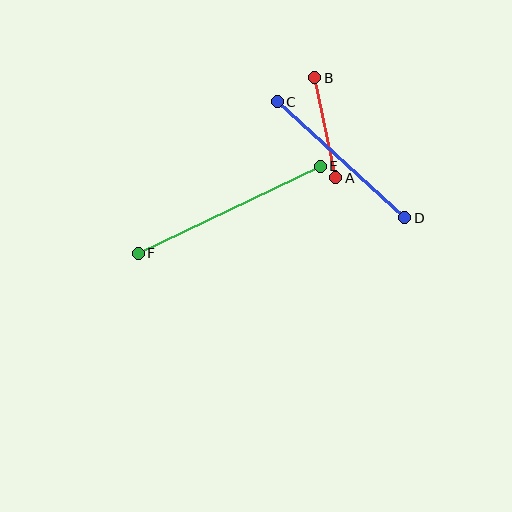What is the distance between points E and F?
The distance is approximately 202 pixels.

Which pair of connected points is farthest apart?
Points E and F are farthest apart.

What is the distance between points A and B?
The distance is approximately 102 pixels.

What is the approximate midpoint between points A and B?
The midpoint is at approximately (325, 128) pixels.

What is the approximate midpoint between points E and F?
The midpoint is at approximately (229, 210) pixels.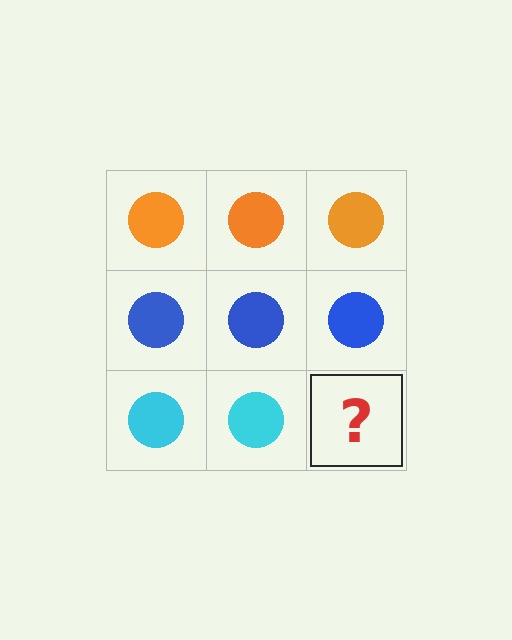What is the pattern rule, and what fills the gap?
The rule is that each row has a consistent color. The gap should be filled with a cyan circle.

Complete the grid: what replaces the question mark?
The question mark should be replaced with a cyan circle.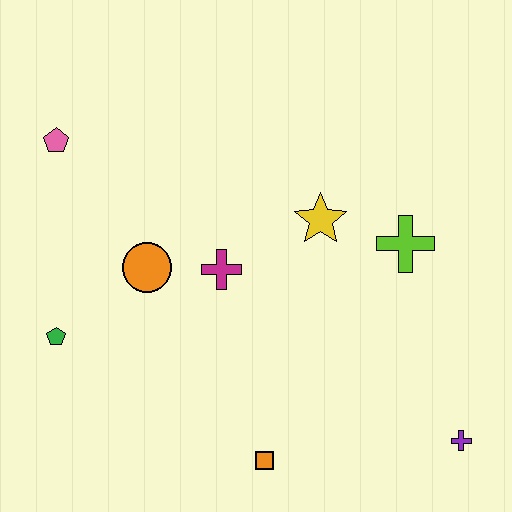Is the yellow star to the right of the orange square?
Yes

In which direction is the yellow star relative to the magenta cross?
The yellow star is to the right of the magenta cross.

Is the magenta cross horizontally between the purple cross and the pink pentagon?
Yes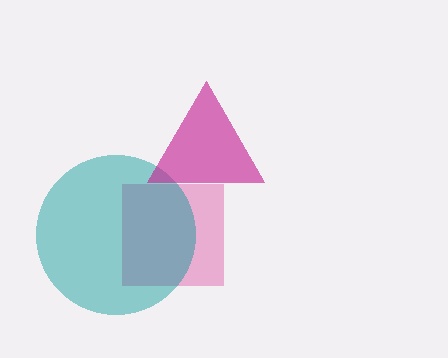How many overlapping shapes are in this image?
There are 3 overlapping shapes in the image.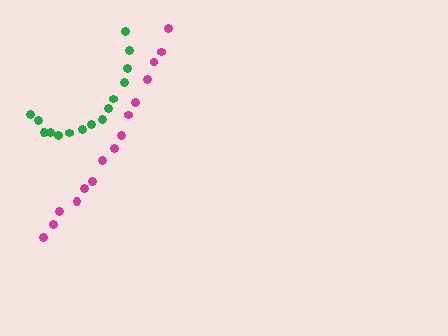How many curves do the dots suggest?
There are 2 distinct paths.